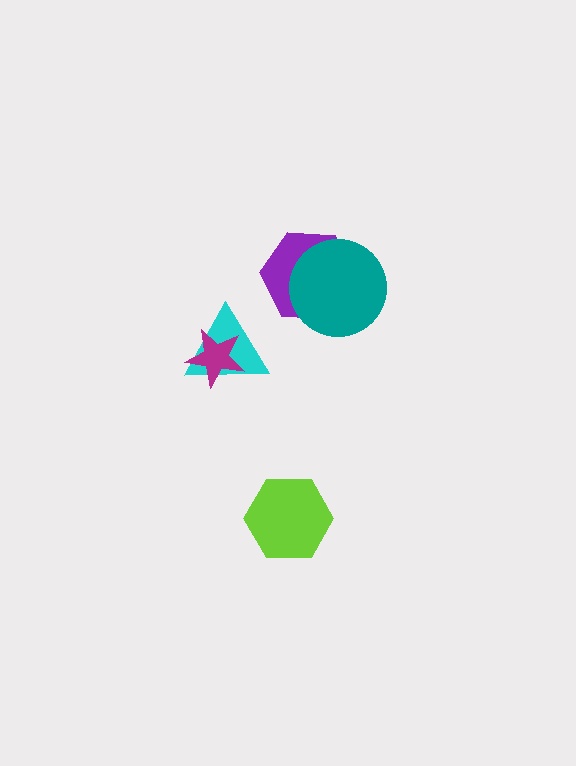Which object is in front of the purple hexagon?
The teal circle is in front of the purple hexagon.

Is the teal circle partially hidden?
No, no other shape covers it.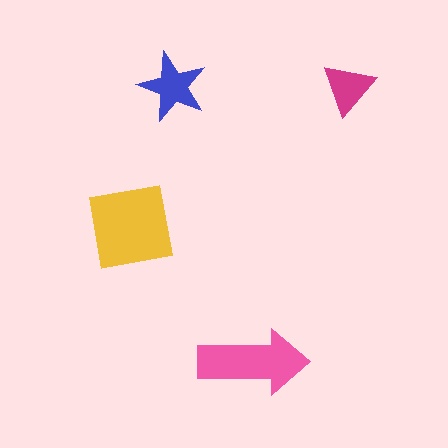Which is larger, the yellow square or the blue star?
The yellow square.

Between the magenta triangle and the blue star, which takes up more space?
The blue star.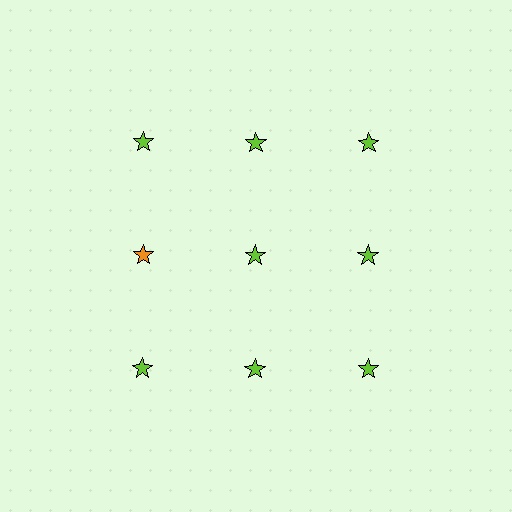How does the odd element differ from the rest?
It has a different color: orange instead of lime.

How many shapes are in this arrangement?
There are 9 shapes arranged in a grid pattern.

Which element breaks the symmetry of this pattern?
The orange star in the second row, leftmost column breaks the symmetry. All other shapes are lime stars.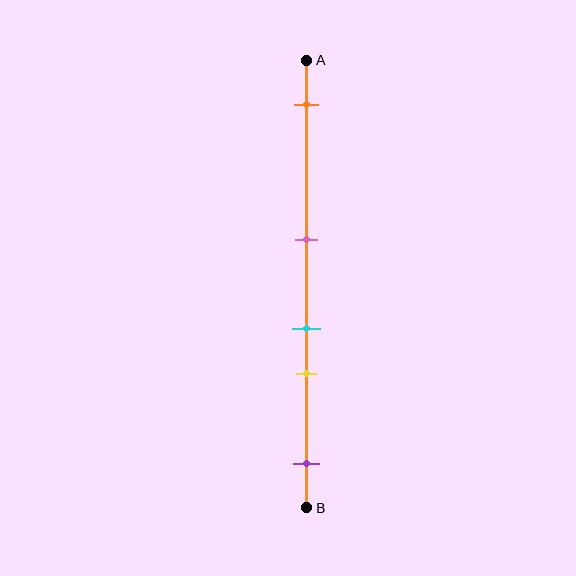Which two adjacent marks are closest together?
The cyan and yellow marks are the closest adjacent pair.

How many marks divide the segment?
There are 5 marks dividing the segment.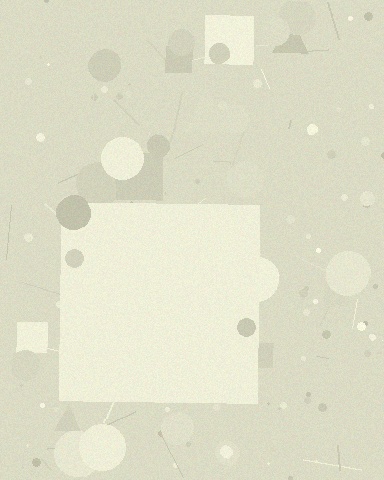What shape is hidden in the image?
A square is hidden in the image.